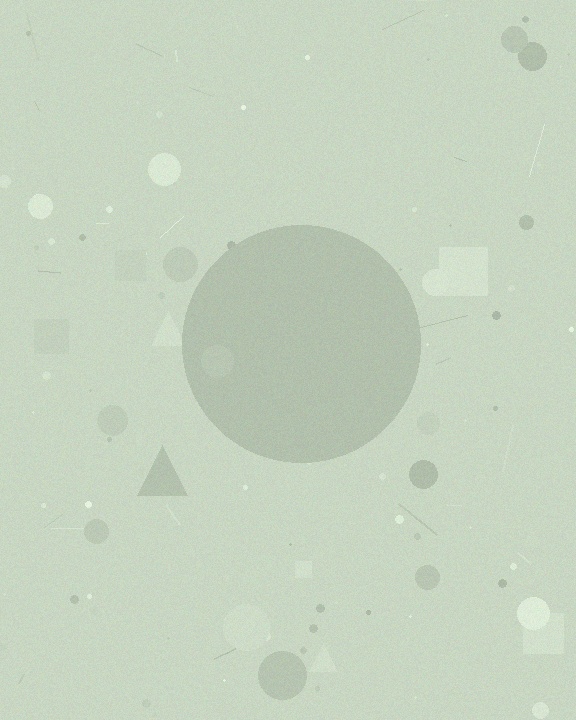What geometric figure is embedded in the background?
A circle is embedded in the background.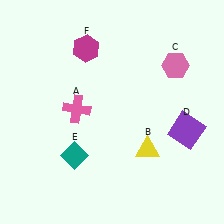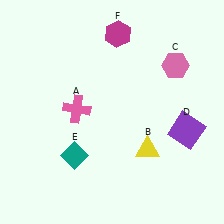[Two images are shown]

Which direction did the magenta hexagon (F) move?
The magenta hexagon (F) moved right.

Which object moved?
The magenta hexagon (F) moved right.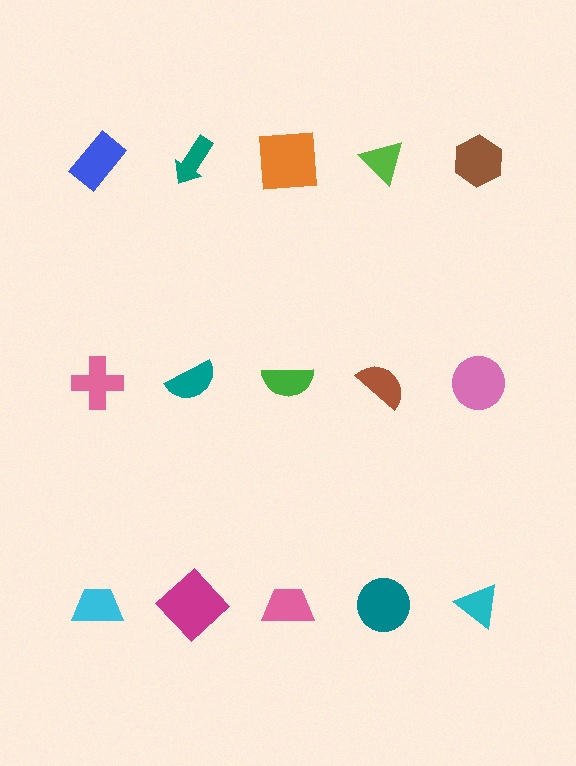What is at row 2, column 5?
A pink circle.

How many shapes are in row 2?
5 shapes.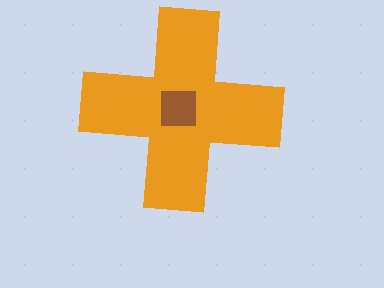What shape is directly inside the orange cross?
The brown square.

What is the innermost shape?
The brown square.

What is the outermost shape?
The orange cross.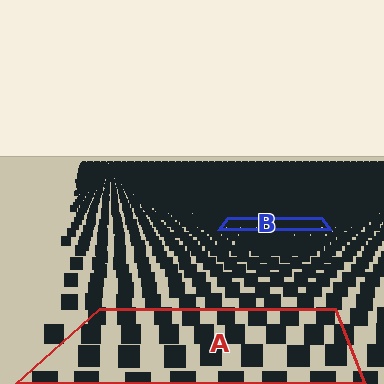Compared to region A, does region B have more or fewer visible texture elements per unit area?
Region B has more texture elements per unit area — they are packed more densely because it is farther away.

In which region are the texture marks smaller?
The texture marks are smaller in region B, because it is farther away.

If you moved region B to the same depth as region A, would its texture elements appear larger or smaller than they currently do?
They would appear larger. At a closer depth, the same texture elements are projected at a bigger on-screen size.